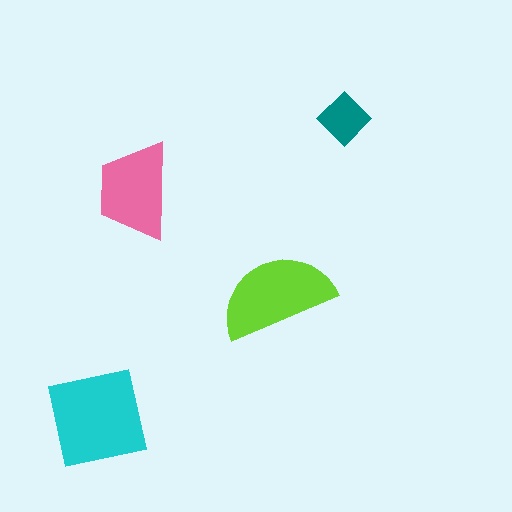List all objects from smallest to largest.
The teal diamond, the pink trapezoid, the lime semicircle, the cyan square.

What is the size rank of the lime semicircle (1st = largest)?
2nd.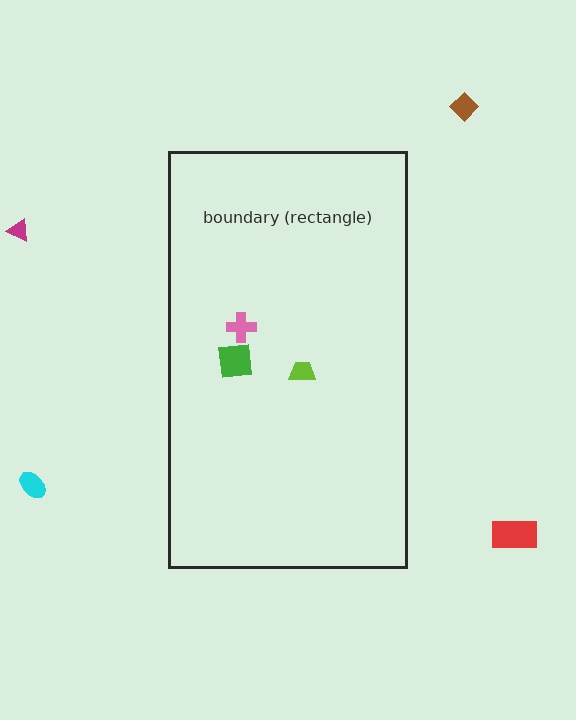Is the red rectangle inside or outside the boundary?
Outside.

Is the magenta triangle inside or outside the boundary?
Outside.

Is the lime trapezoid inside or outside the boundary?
Inside.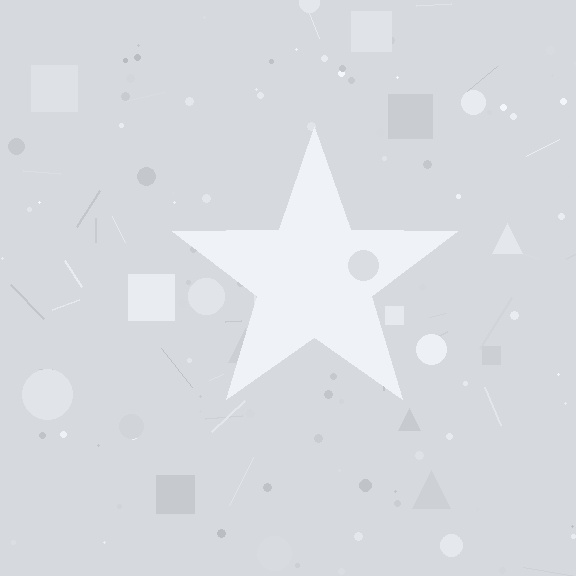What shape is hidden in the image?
A star is hidden in the image.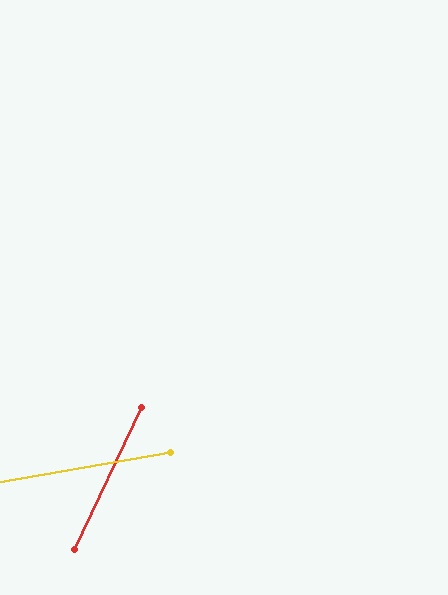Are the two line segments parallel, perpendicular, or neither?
Neither parallel nor perpendicular — they differ by about 55°.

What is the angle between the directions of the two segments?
Approximately 55 degrees.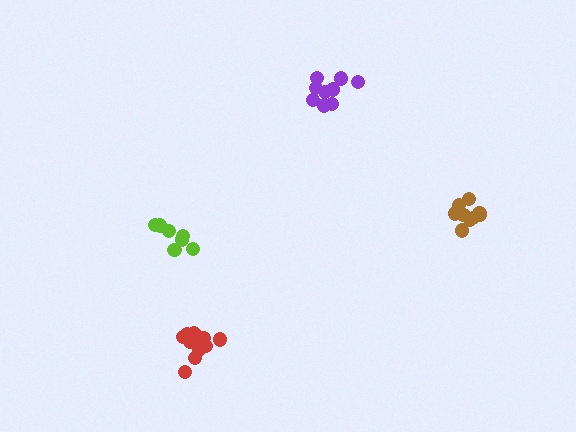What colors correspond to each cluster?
The clusters are colored: brown, red, lime, purple.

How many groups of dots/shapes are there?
There are 4 groups.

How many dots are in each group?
Group 1: 10 dots, Group 2: 12 dots, Group 3: 7 dots, Group 4: 9 dots (38 total).